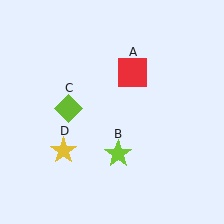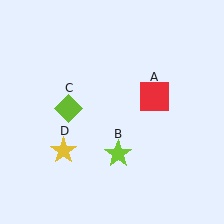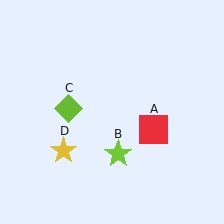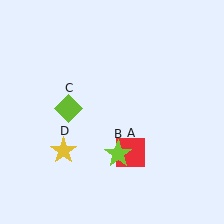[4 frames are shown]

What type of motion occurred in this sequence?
The red square (object A) rotated clockwise around the center of the scene.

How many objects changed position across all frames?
1 object changed position: red square (object A).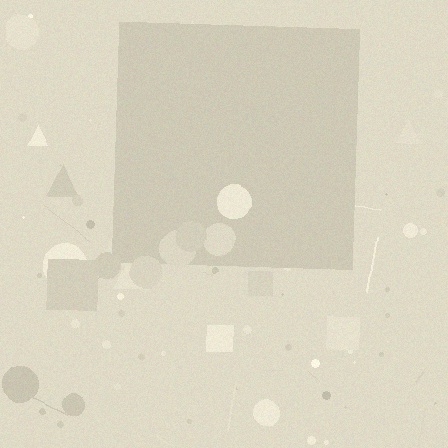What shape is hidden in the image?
A square is hidden in the image.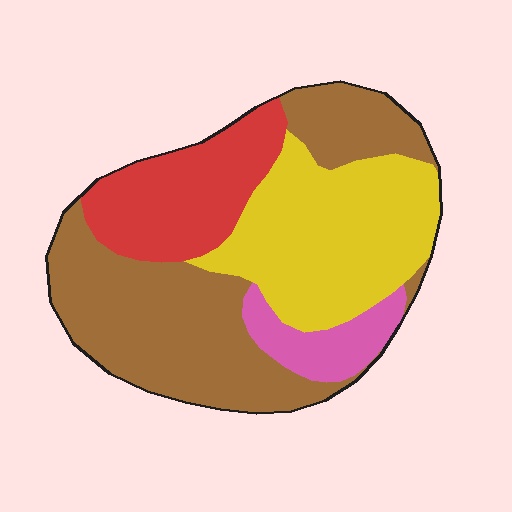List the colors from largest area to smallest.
From largest to smallest: brown, yellow, red, pink.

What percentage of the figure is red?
Red takes up between a sixth and a third of the figure.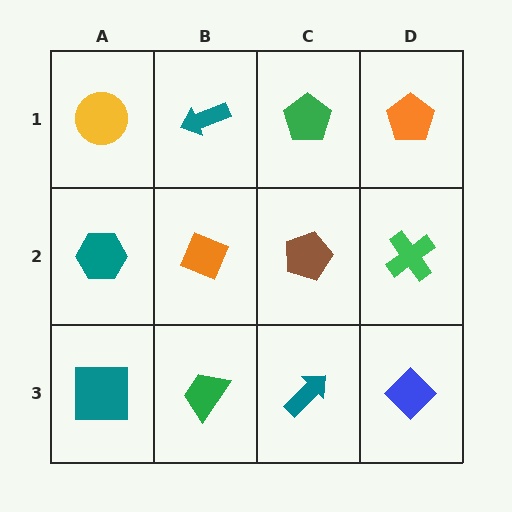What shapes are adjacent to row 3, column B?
An orange diamond (row 2, column B), a teal square (row 3, column A), a teal arrow (row 3, column C).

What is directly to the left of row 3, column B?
A teal square.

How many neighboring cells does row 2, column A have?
3.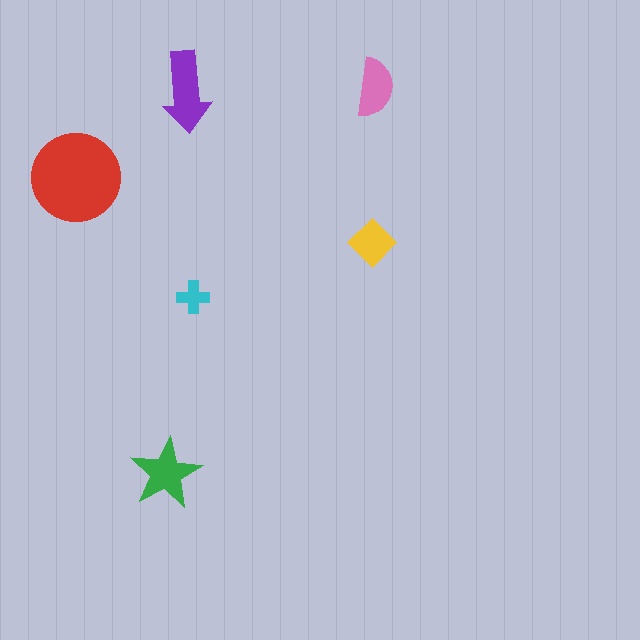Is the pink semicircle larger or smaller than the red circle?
Smaller.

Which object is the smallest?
The cyan cross.